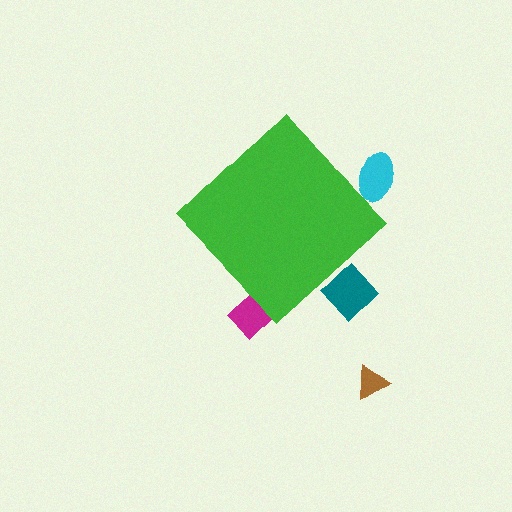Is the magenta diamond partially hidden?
Yes, the magenta diamond is partially hidden behind the green diamond.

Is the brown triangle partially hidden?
No, the brown triangle is fully visible.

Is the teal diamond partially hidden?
Yes, the teal diamond is partially hidden behind the green diamond.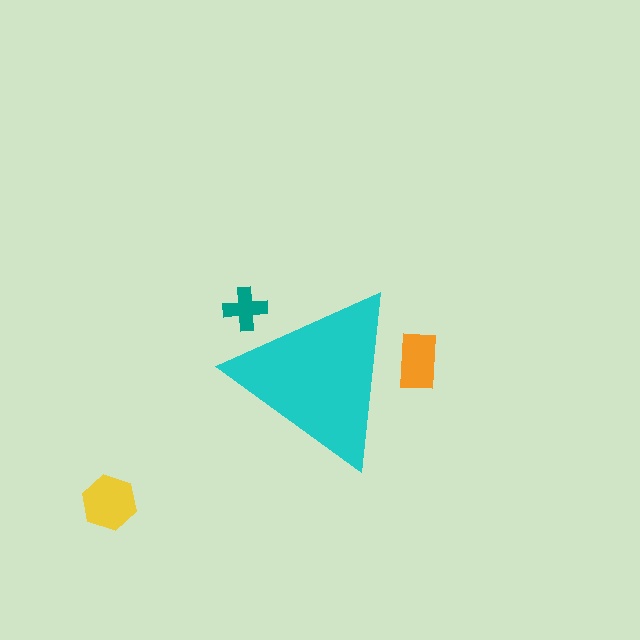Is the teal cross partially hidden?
Yes, the teal cross is partially hidden behind the cyan triangle.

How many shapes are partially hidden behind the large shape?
2 shapes are partially hidden.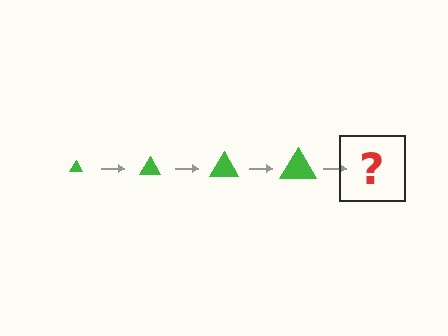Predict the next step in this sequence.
The next step is a green triangle, larger than the previous one.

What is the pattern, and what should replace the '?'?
The pattern is that the triangle gets progressively larger each step. The '?' should be a green triangle, larger than the previous one.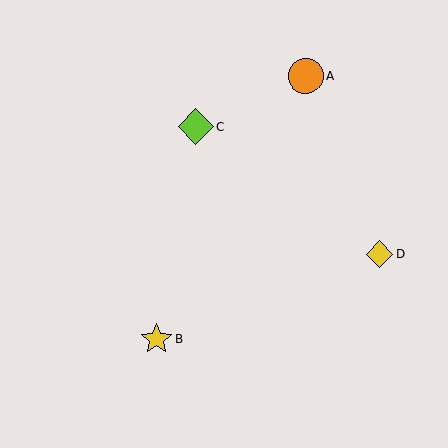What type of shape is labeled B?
Shape B is a yellow star.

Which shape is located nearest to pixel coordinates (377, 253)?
The yellow diamond (labeled D) at (380, 254) is nearest to that location.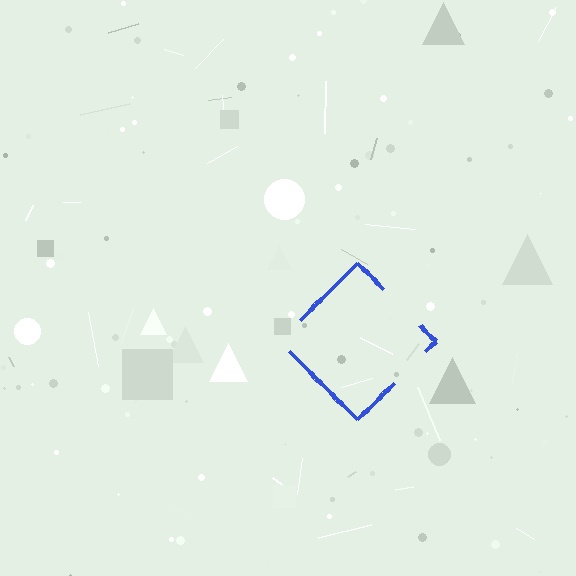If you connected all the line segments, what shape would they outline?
They would outline a diamond.